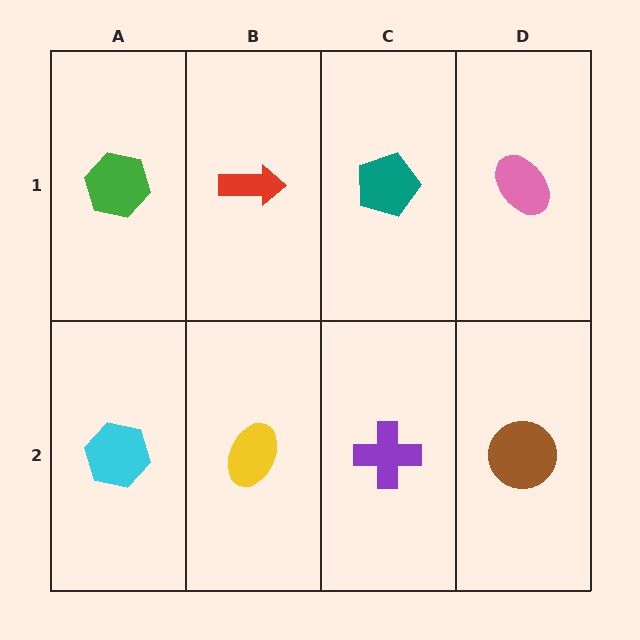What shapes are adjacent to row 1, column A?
A cyan hexagon (row 2, column A), a red arrow (row 1, column B).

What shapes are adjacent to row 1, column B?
A yellow ellipse (row 2, column B), a green hexagon (row 1, column A), a teal pentagon (row 1, column C).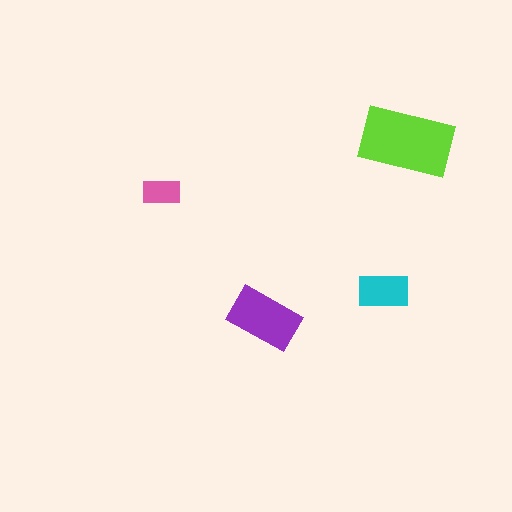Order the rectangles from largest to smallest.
the lime one, the purple one, the cyan one, the pink one.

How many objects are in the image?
There are 4 objects in the image.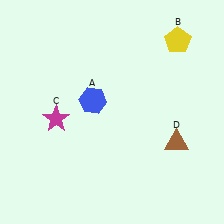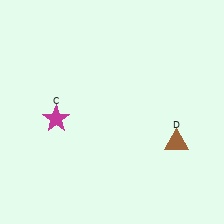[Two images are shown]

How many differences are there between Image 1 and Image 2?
There are 2 differences between the two images.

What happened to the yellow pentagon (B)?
The yellow pentagon (B) was removed in Image 2. It was in the top-right area of Image 1.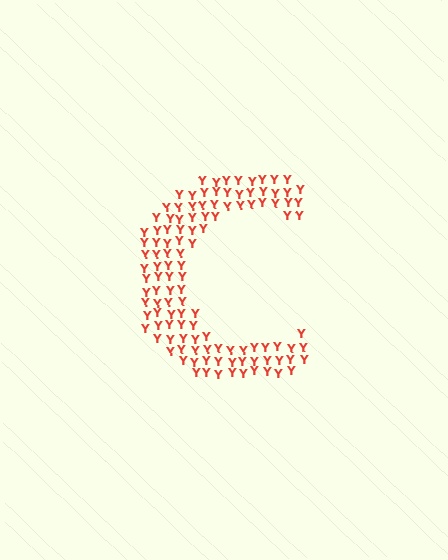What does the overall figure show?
The overall figure shows the letter C.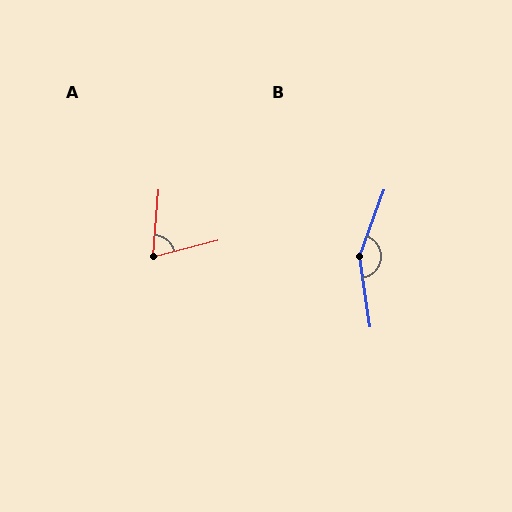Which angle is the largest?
B, at approximately 151 degrees.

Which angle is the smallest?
A, at approximately 71 degrees.